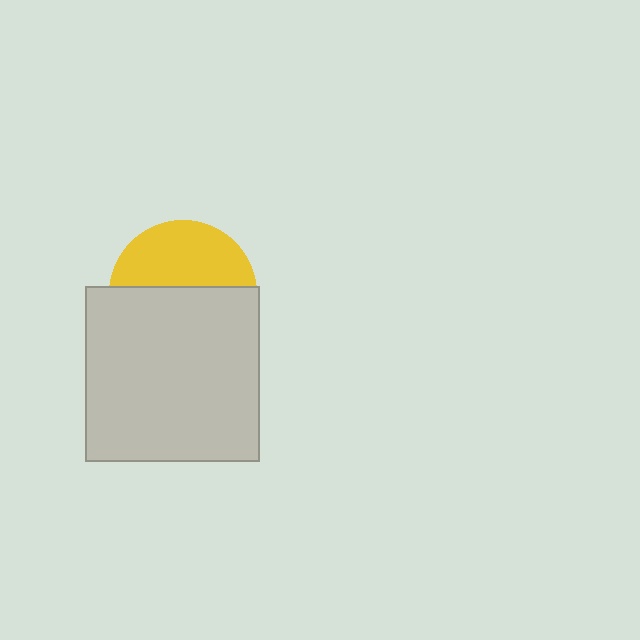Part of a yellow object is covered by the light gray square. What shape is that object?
It is a circle.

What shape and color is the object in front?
The object in front is a light gray square.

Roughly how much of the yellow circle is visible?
A small part of it is visible (roughly 43%).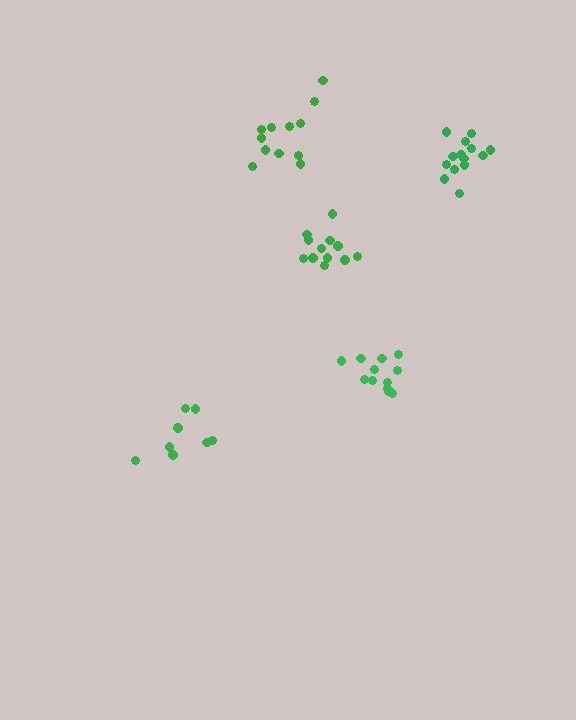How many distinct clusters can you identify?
There are 5 distinct clusters.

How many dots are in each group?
Group 1: 12 dots, Group 2: 13 dots, Group 3: 9 dots, Group 4: 14 dots, Group 5: 12 dots (60 total).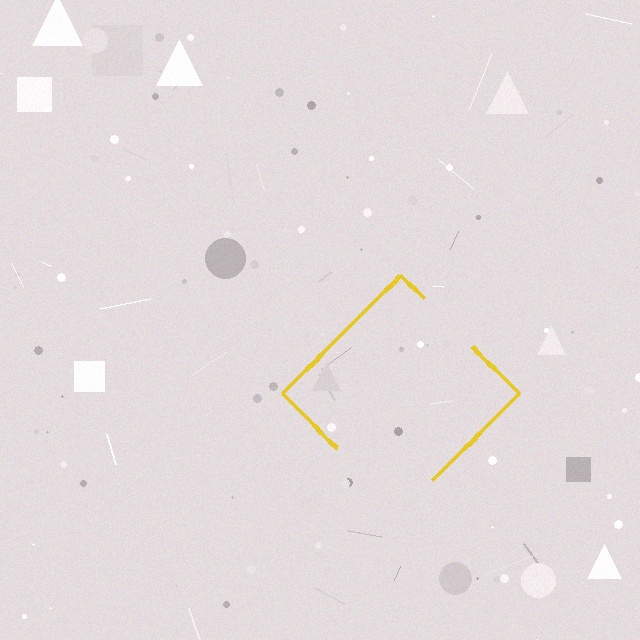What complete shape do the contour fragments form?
The contour fragments form a diamond.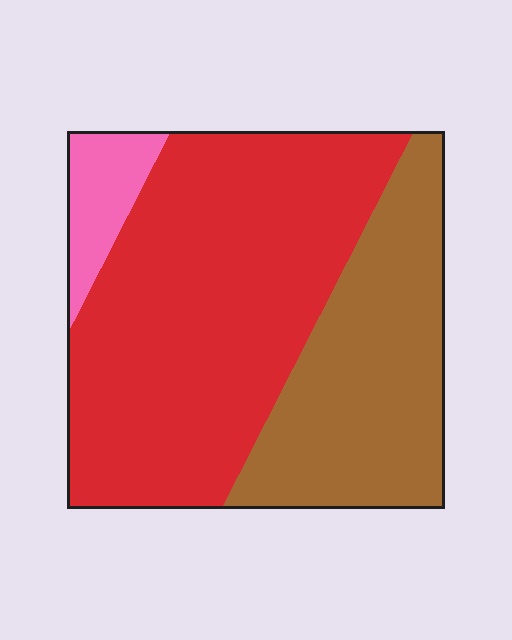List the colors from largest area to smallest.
From largest to smallest: red, brown, pink.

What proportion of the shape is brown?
Brown takes up about one third (1/3) of the shape.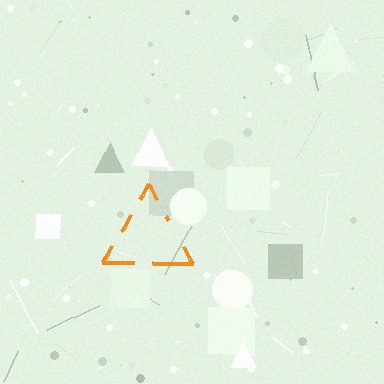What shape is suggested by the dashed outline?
The dashed outline suggests a triangle.